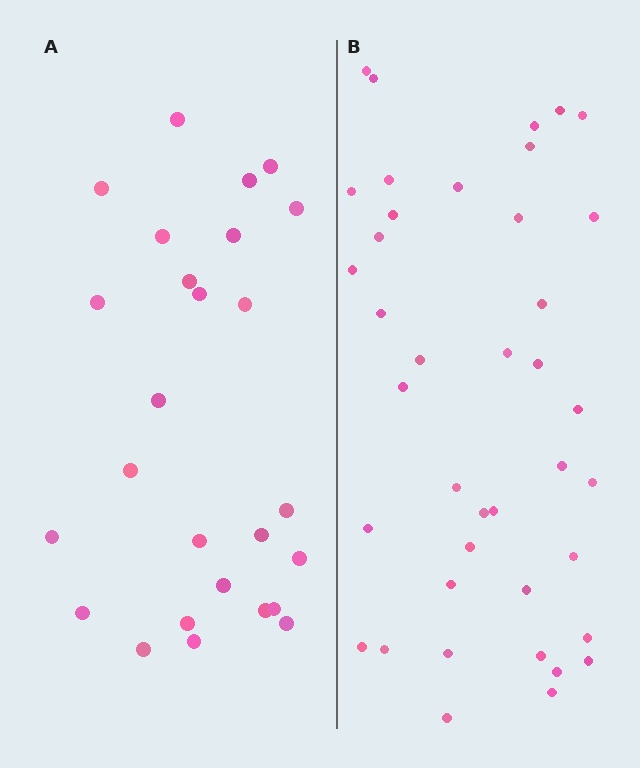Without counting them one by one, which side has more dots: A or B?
Region B (the right region) has more dots.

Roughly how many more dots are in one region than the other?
Region B has approximately 15 more dots than region A.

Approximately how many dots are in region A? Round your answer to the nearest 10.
About 30 dots. (The exact count is 26, which rounds to 30.)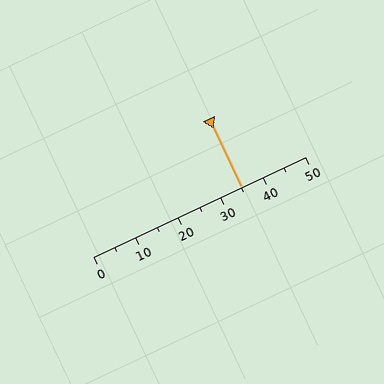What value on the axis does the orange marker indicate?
The marker indicates approximately 35.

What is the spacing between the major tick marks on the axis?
The major ticks are spaced 10 apart.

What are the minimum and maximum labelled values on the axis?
The axis runs from 0 to 50.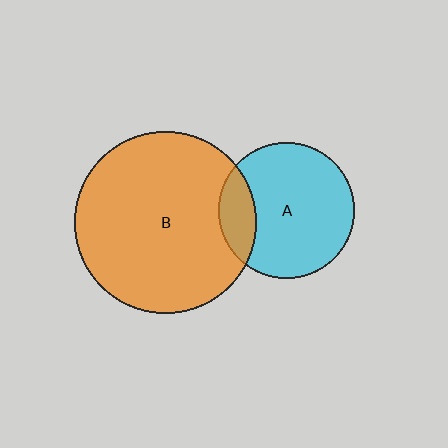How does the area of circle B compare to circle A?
Approximately 1.8 times.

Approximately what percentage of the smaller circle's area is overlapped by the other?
Approximately 20%.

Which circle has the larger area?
Circle B (orange).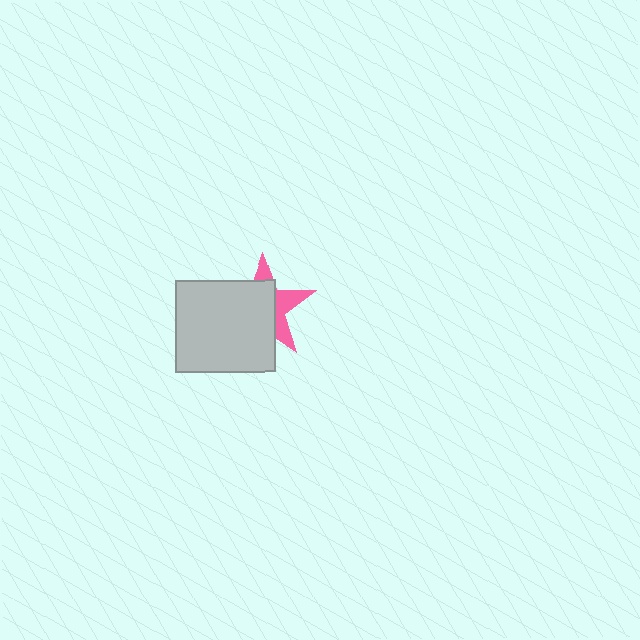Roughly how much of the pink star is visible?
A small part of it is visible (roughly 37%).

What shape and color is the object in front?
The object in front is a light gray rectangle.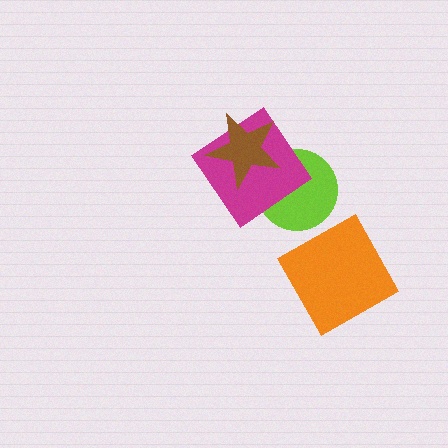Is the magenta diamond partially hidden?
Yes, it is partially covered by another shape.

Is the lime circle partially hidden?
Yes, it is partially covered by another shape.